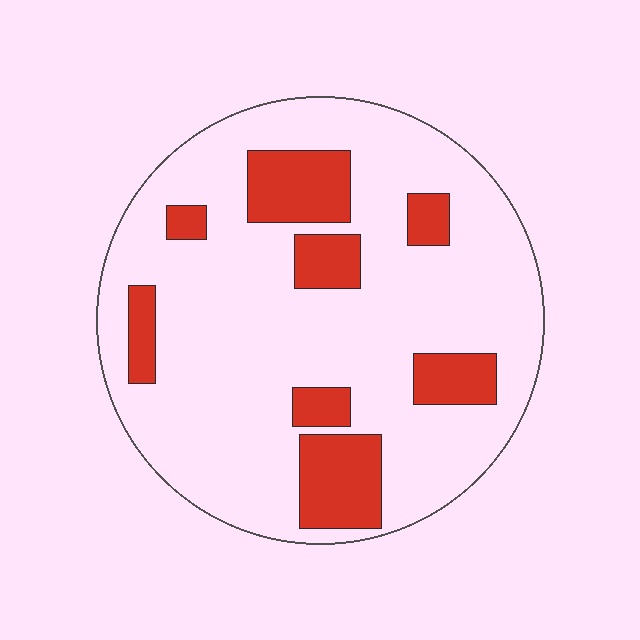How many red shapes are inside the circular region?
8.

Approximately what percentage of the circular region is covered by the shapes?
Approximately 20%.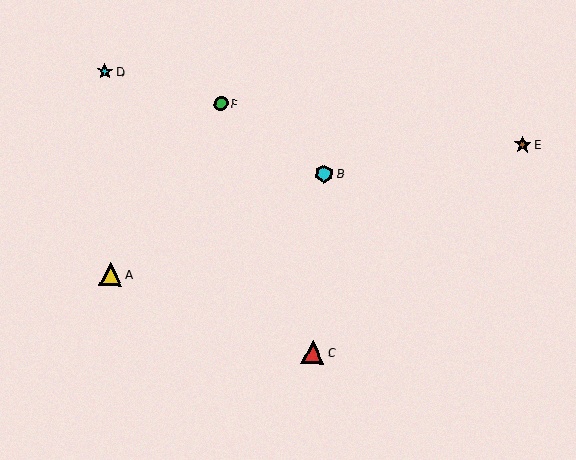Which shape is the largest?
The red triangle (labeled C) is the largest.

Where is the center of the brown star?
The center of the brown star is at (523, 145).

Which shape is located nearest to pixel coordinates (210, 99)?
The green circle (labeled F) at (221, 104) is nearest to that location.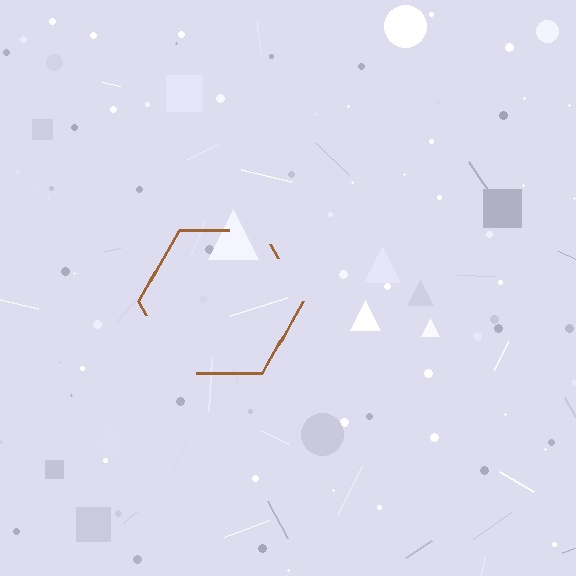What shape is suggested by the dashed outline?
The dashed outline suggests a hexagon.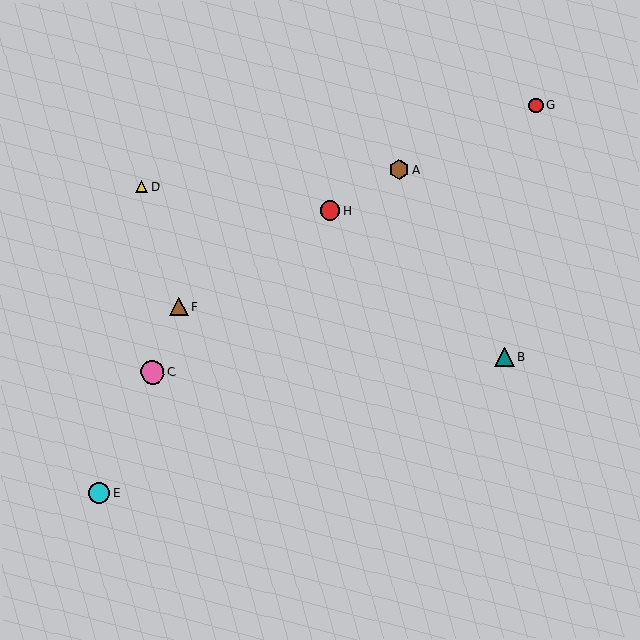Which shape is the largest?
The pink circle (labeled C) is the largest.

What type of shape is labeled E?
Shape E is a cyan circle.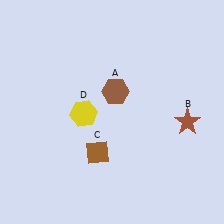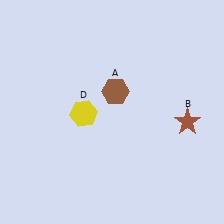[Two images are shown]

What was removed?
The brown diamond (C) was removed in Image 2.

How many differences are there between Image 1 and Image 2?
There is 1 difference between the two images.